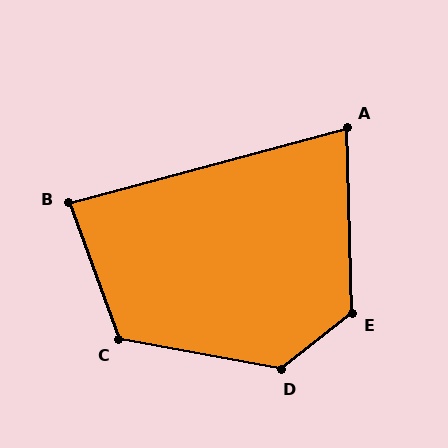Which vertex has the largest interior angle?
D, at approximately 131 degrees.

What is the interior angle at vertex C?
Approximately 120 degrees (obtuse).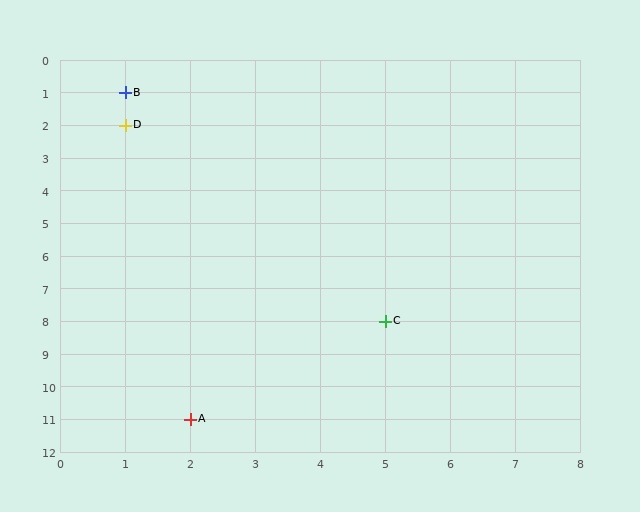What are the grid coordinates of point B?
Point B is at grid coordinates (1, 1).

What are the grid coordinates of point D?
Point D is at grid coordinates (1, 2).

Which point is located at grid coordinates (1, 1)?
Point B is at (1, 1).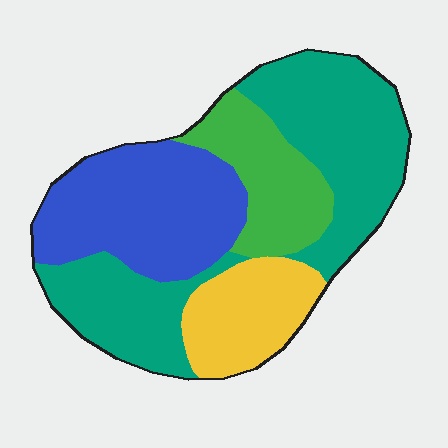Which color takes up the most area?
Teal, at roughly 40%.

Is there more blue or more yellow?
Blue.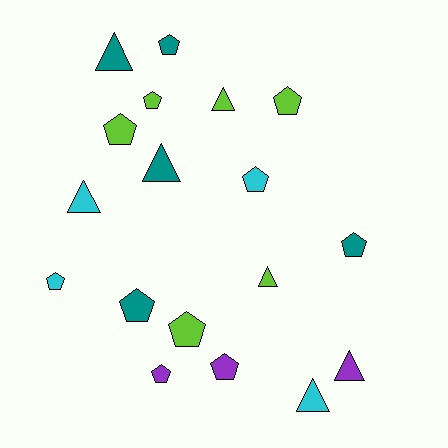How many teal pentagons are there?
There are 3 teal pentagons.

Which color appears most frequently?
Lime, with 6 objects.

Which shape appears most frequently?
Pentagon, with 11 objects.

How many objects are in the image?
There are 18 objects.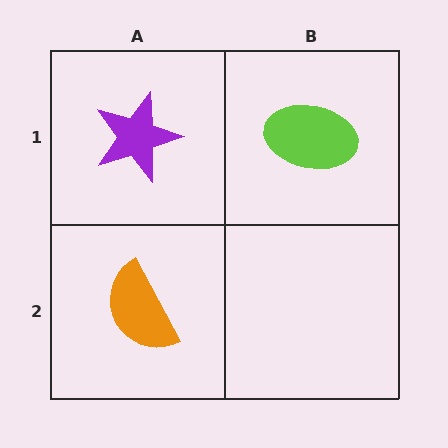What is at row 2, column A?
An orange semicircle.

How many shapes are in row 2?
1 shape.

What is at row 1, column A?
A purple star.